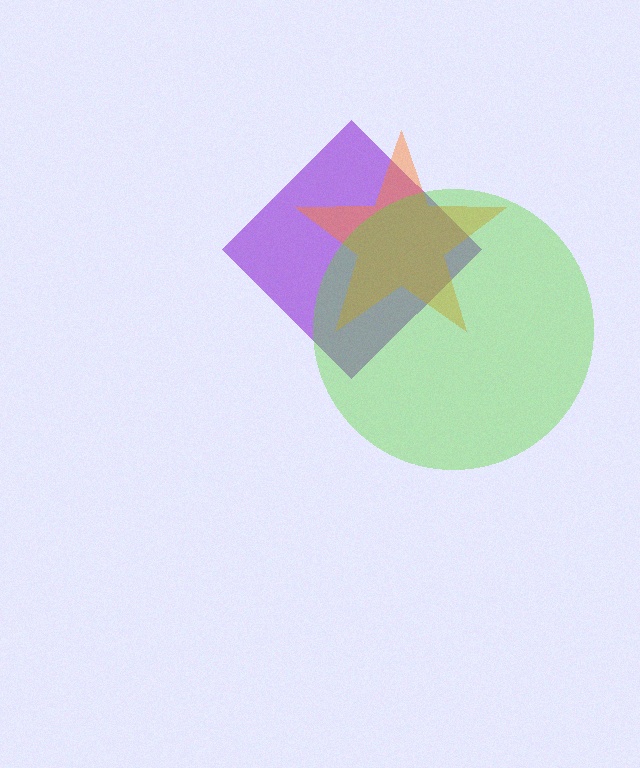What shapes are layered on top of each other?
The layered shapes are: a purple diamond, an orange star, a lime circle.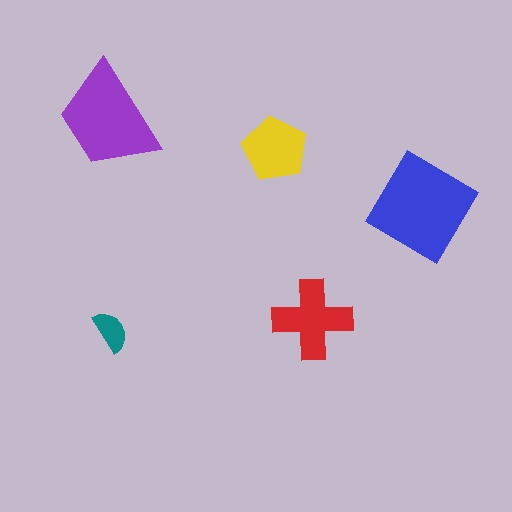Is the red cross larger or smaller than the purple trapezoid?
Smaller.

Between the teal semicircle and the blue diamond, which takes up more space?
The blue diamond.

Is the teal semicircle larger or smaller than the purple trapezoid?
Smaller.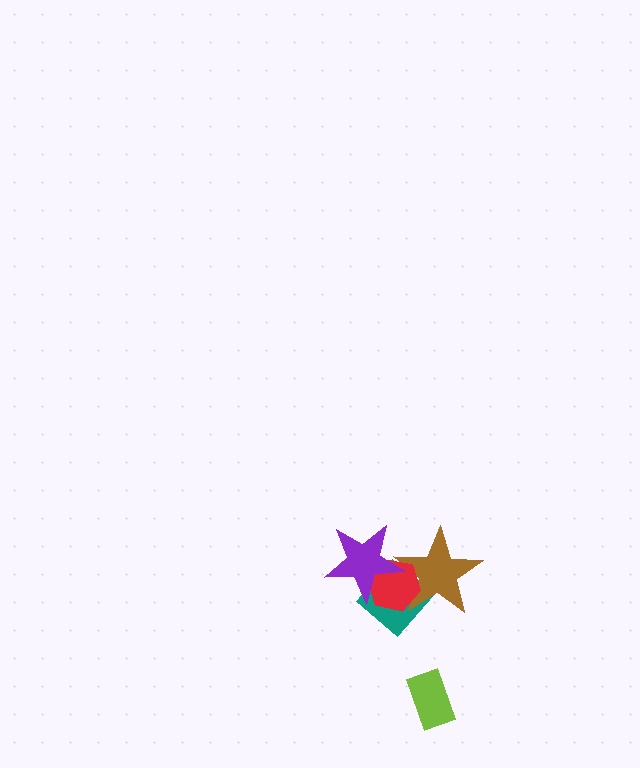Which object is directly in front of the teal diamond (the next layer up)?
The brown star is directly in front of the teal diamond.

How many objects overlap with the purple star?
3 objects overlap with the purple star.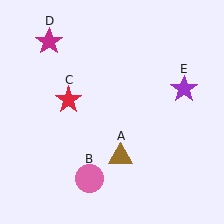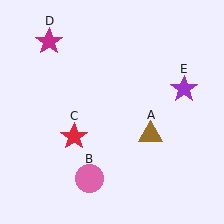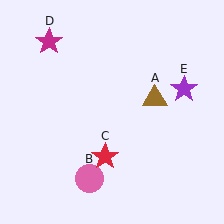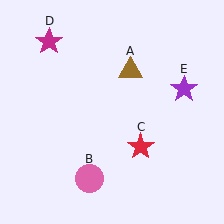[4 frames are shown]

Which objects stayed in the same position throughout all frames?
Pink circle (object B) and magenta star (object D) and purple star (object E) remained stationary.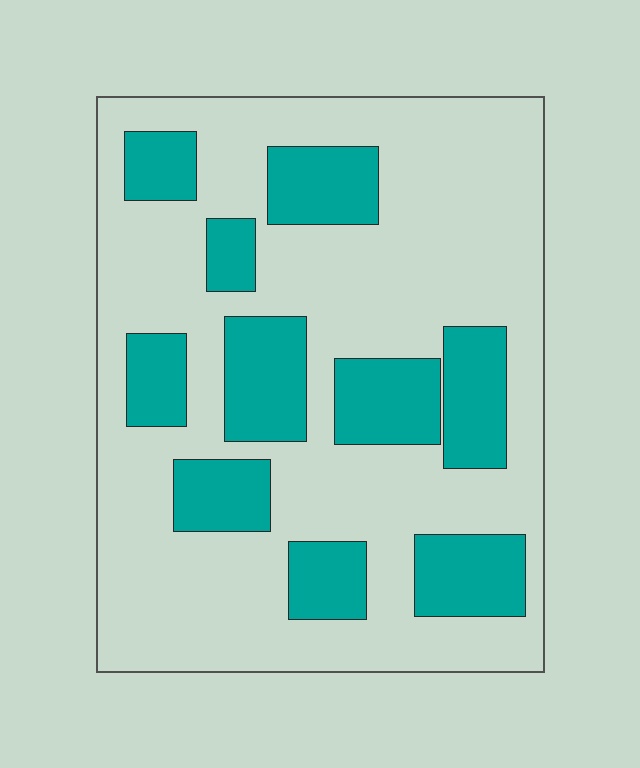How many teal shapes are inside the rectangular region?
10.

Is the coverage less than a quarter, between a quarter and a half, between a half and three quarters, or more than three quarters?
Between a quarter and a half.